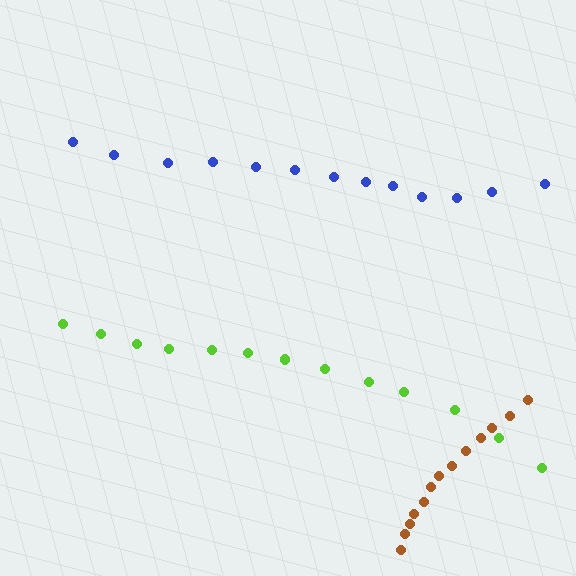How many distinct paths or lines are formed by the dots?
There are 3 distinct paths.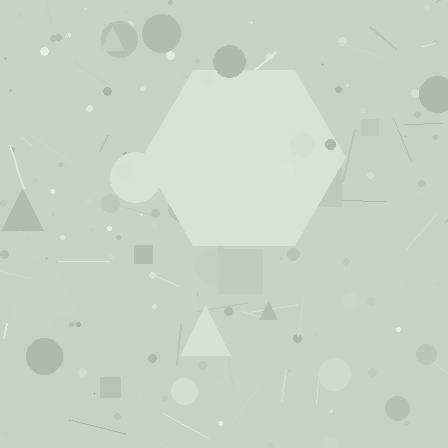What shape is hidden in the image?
A hexagon is hidden in the image.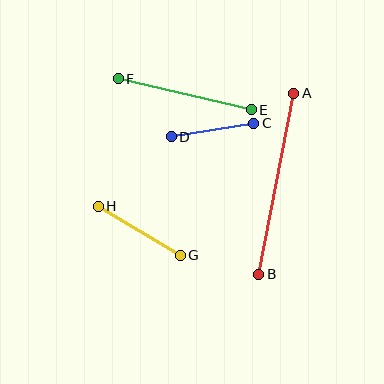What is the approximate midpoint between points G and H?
The midpoint is at approximately (139, 231) pixels.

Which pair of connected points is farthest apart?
Points A and B are farthest apart.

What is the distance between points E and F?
The distance is approximately 136 pixels.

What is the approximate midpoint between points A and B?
The midpoint is at approximately (276, 184) pixels.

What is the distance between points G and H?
The distance is approximately 95 pixels.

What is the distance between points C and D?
The distance is approximately 84 pixels.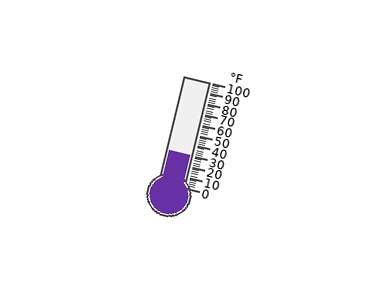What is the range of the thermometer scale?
The thermometer scale ranges from 0°F to 100°F.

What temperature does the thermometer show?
The thermometer shows approximately 30°F.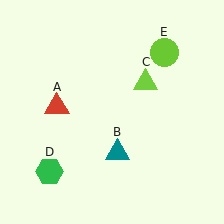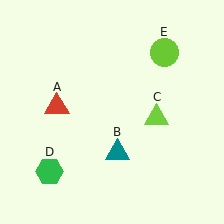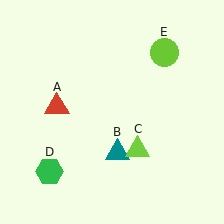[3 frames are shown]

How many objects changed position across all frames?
1 object changed position: lime triangle (object C).